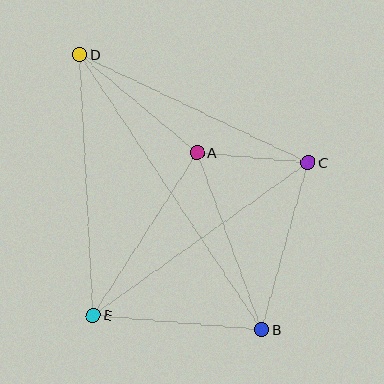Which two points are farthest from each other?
Points B and D are farthest from each other.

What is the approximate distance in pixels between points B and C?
The distance between B and C is approximately 173 pixels.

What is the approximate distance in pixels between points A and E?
The distance between A and E is approximately 193 pixels.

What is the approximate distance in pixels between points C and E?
The distance between C and E is approximately 264 pixels.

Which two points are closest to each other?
Points A and C are closest to each other.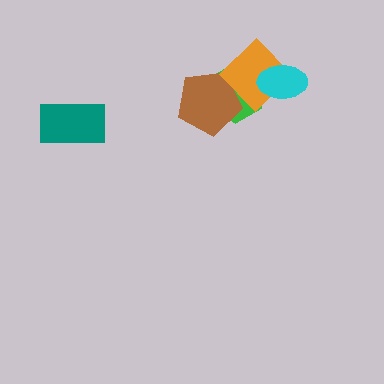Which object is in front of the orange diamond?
The cyan ellipse is in front of the orange diamond.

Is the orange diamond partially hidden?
Yes, it is partially covered by another shape.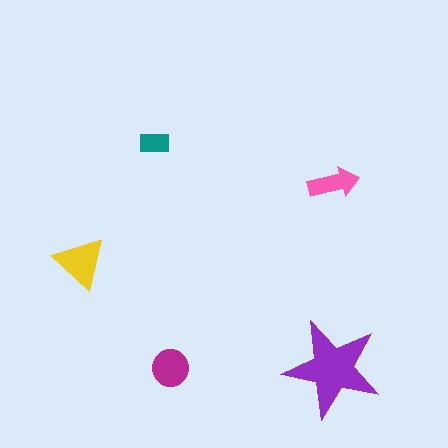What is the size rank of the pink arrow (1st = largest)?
4th.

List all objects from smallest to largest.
The teal rectangle, the pink arrow, the magenta circle, the yellow triangle, the purple star.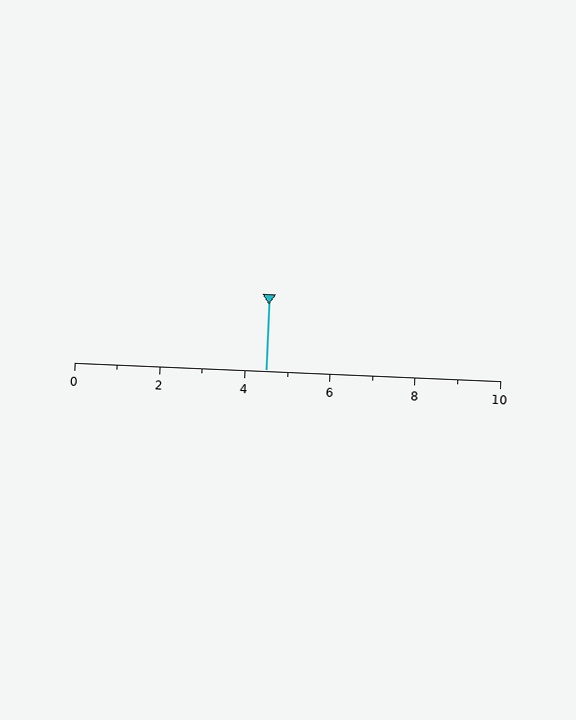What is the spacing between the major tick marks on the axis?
The major ticks are spaced 2 apart.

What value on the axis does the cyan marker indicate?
The marker indicates approximately 4.5.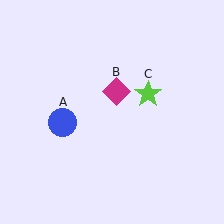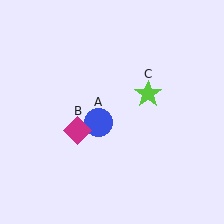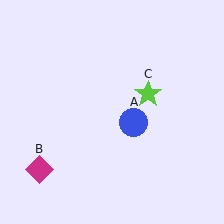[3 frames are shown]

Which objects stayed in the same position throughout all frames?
Lime star (object C) remained stationary.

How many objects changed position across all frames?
2 objects changed position: blue circle (object A), magenta diamond (object B).